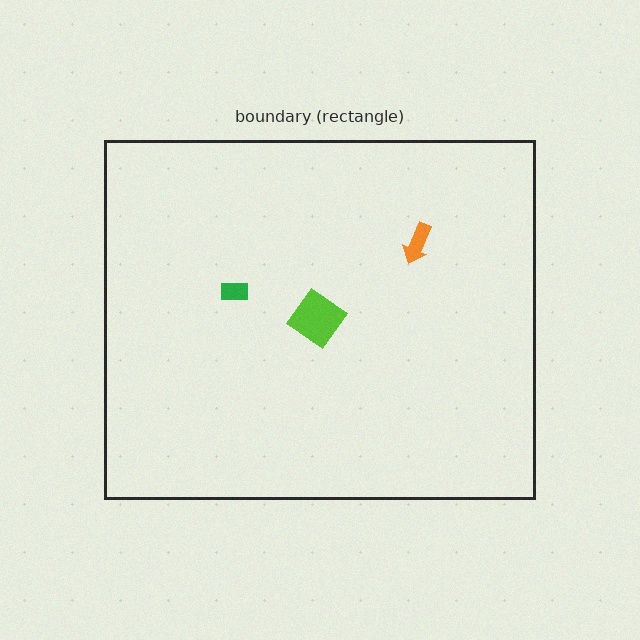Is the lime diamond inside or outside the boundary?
Inside.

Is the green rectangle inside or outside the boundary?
Inside.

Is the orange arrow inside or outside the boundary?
Inside.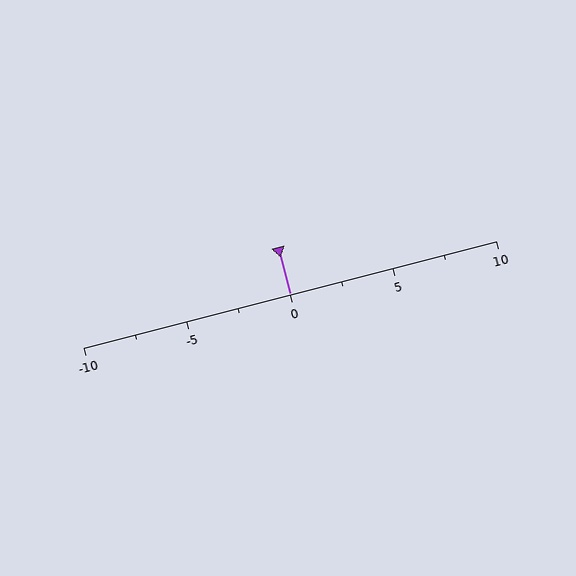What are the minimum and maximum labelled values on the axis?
The axis runs from -10 to 10.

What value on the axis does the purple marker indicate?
The marker indicates approximately 0.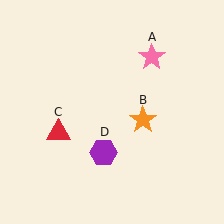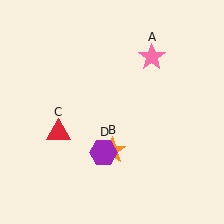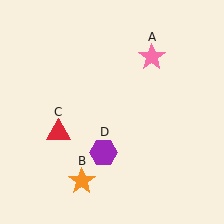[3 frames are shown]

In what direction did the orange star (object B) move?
The orange star (object B) moved down and to the left.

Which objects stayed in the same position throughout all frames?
Pink star (object A) and red triangle (object C) and purple hexagon (object D) remained stationary.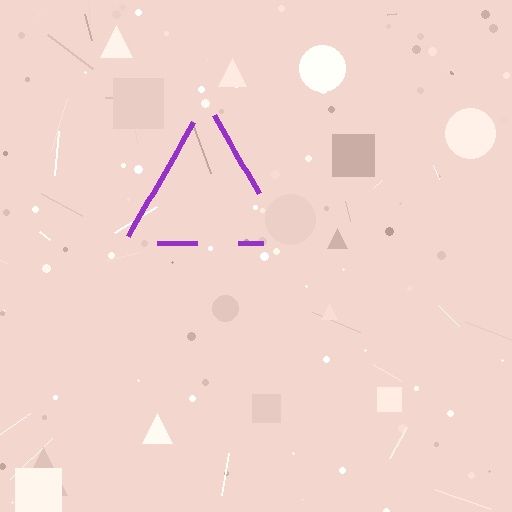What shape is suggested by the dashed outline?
The dashed outline suggests a triangle.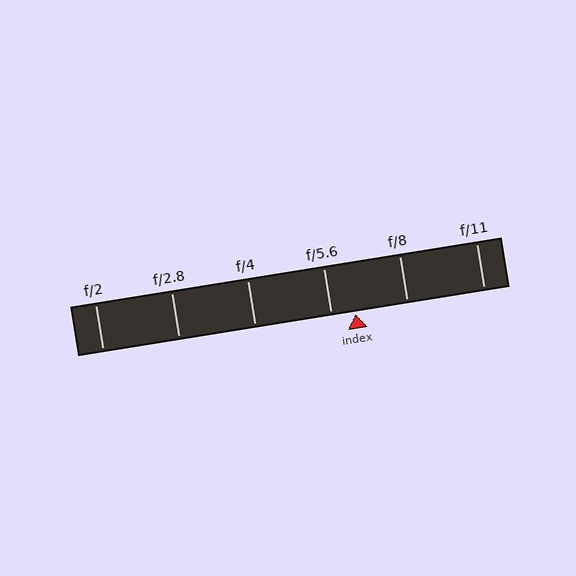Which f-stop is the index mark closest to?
The index mark is closest to f/5.6.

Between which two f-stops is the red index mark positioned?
The index mark is between f/5.6 and f/8.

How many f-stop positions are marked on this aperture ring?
There are 6 f-stop positions marked.